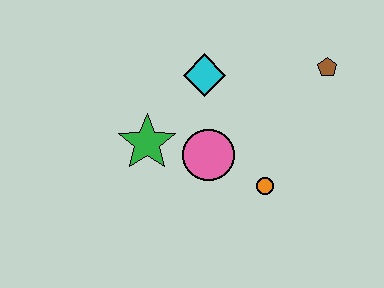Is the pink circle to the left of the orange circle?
Yes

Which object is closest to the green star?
The pink circle is closest to the green star.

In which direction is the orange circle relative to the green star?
The orange circle is to the right of the green star.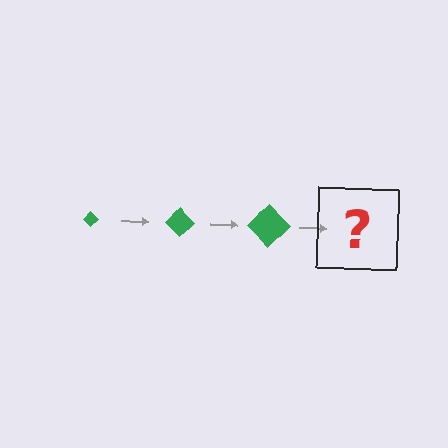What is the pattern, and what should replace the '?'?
The pattern is that the diamond gets progressively larger each step. The '?' should be a green diamond, larger than the previous one.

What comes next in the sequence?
The next element should be a green diamond, larger than the previous one.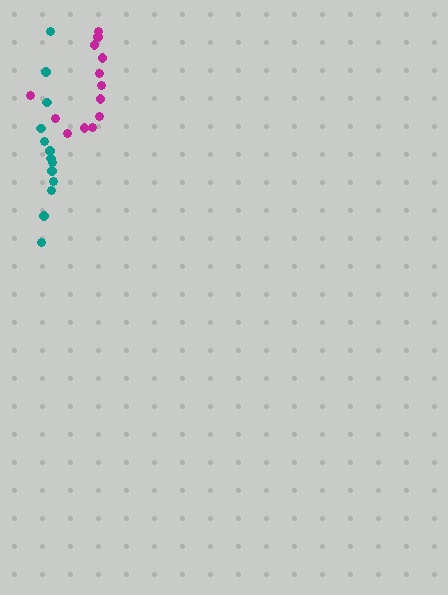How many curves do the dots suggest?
There are 2 distinct paths.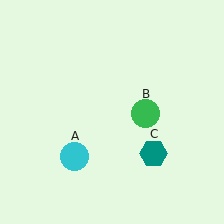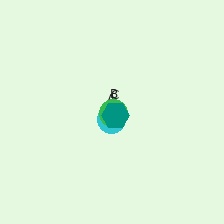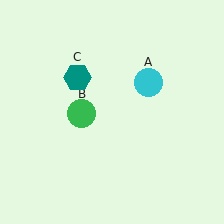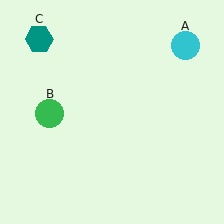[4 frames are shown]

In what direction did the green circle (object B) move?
The green circle (object B) moved left.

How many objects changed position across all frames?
3 objects changed position: cyan circle (object A), green circle (object B), teal hexagon (object C).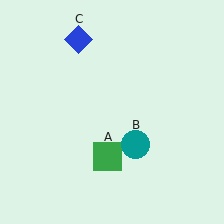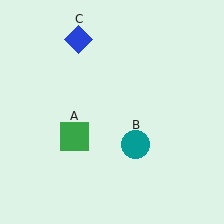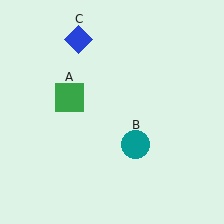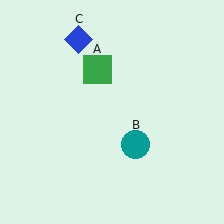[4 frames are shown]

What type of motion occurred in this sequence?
The green square (object A) rotated clockwise around the center of the scene.